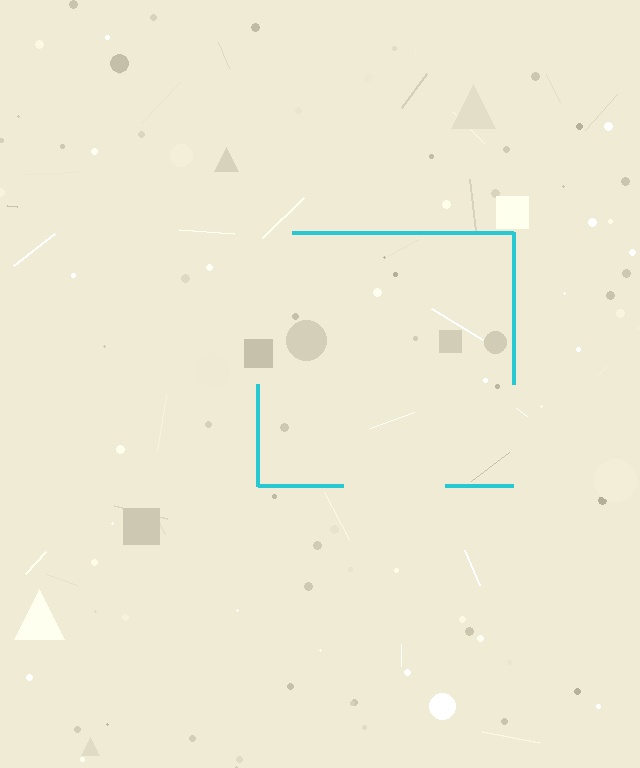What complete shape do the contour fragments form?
The contour fragments form a square.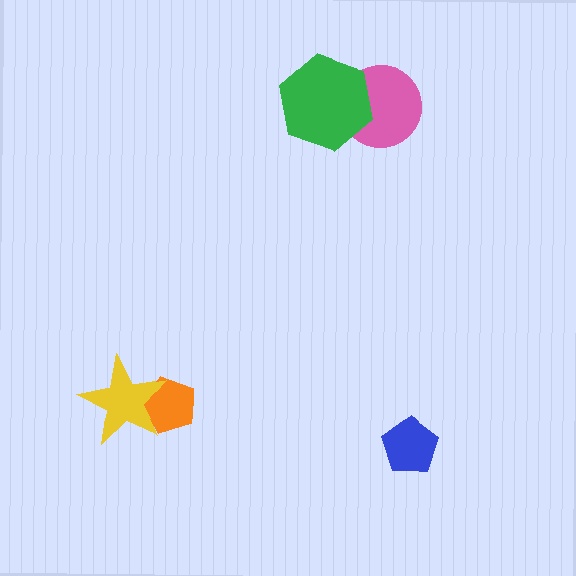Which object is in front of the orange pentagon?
The yellow star is in front of the orange pentagon.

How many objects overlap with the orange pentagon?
1 object overlaps with the orange pentagon.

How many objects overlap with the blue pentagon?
0 objects overlap with the blue pentagon.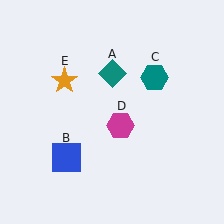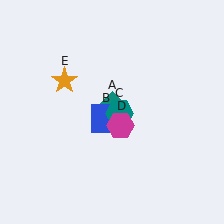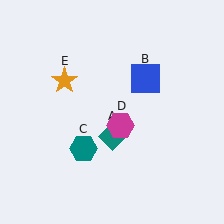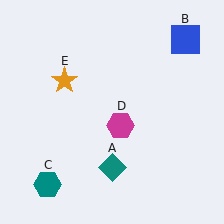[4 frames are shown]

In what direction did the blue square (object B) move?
The blue square (object B) moved up and to the right.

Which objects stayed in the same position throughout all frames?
Magenta hexagon (object D) and orange star (object E) remained stationary.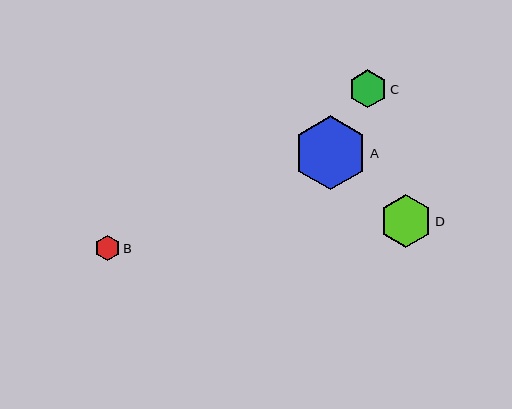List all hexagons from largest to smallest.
From largest to smallest: A, D, C, B.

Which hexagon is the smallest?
Hexagon B is the smallest with a size of approximately 25 pixels.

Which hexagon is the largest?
Hexagon A is the largest with a size of approximately 74 pixels.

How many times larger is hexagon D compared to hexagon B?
Hexagon D is approximately 2.1 times the size of hexagon B.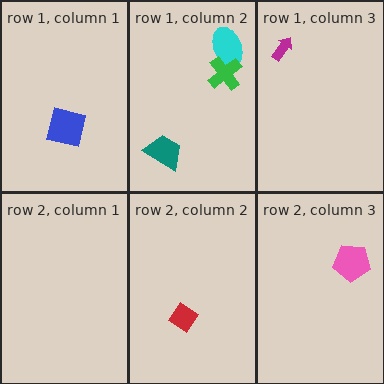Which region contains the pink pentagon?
The row 2, column 3 region.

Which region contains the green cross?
The row 1, column 2 region.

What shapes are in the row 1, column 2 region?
The cyan ellipse, the teal trapezoid, the green cross.